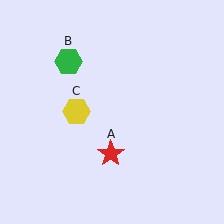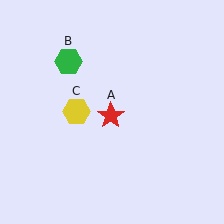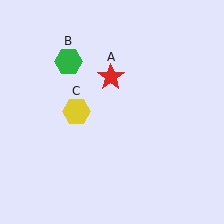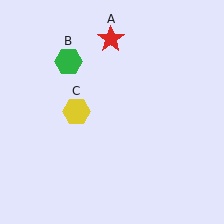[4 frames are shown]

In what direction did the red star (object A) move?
The red star (object A) moved up.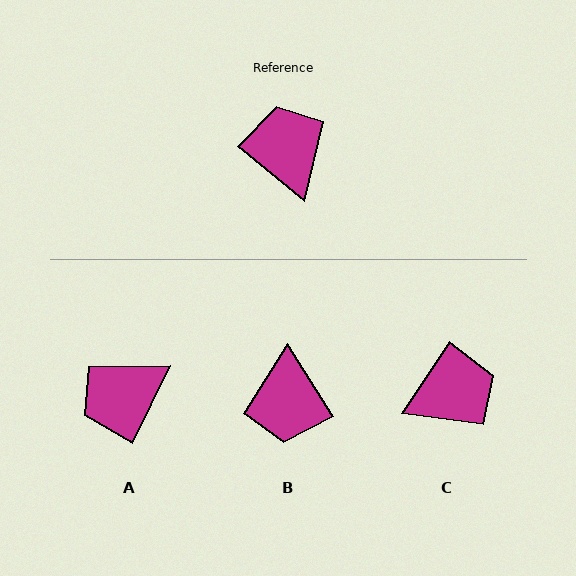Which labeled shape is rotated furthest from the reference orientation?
B, about 161 degrees away.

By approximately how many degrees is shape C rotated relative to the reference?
Approximately 84 degrees clockwise.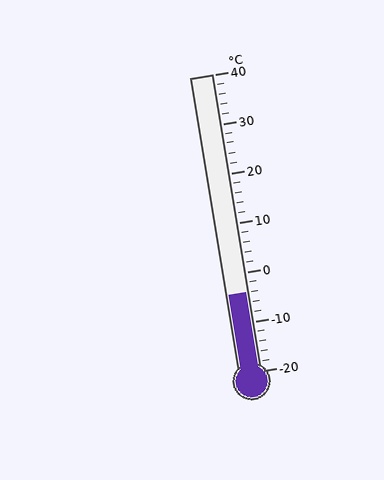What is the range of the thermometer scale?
The thermometer scale ranges from -20°C to 40°C.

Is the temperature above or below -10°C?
The temperature is above -10°C.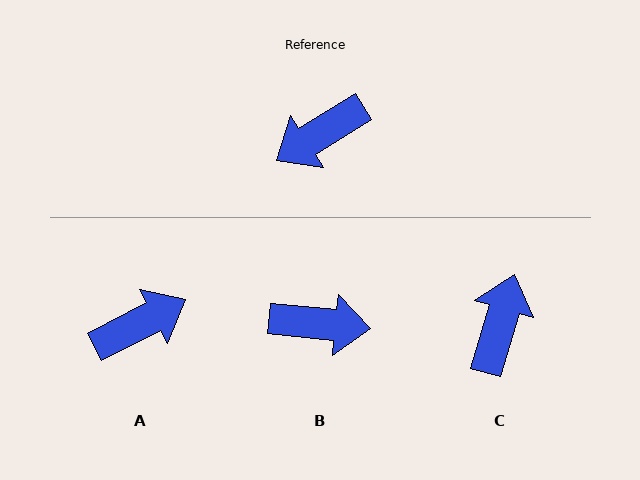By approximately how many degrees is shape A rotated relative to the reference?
Approximately 176 degrees counter-clockwise.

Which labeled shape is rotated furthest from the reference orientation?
A, about 176 degrees away.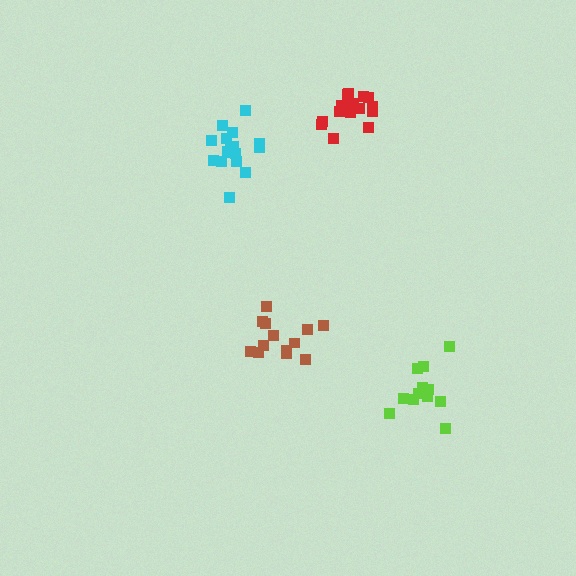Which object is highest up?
The red cluster is topmost.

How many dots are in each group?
Group 1: 13 dots, Group 2: 17 dots, Group 3: 16 dots, Group 4: 13 dots (59 total).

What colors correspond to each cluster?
The clusters are colored: brown, cyan, red, lime.